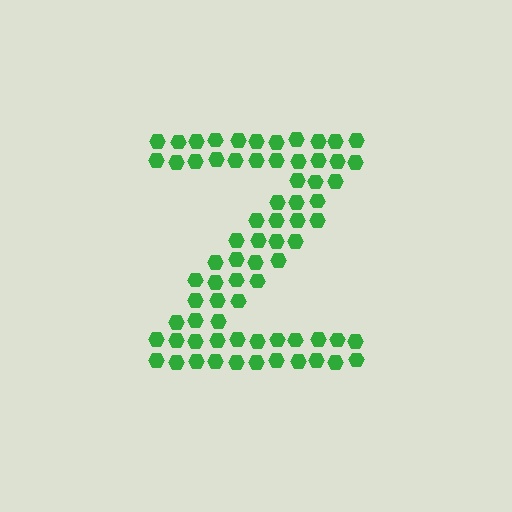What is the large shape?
The large shape is the letter Z.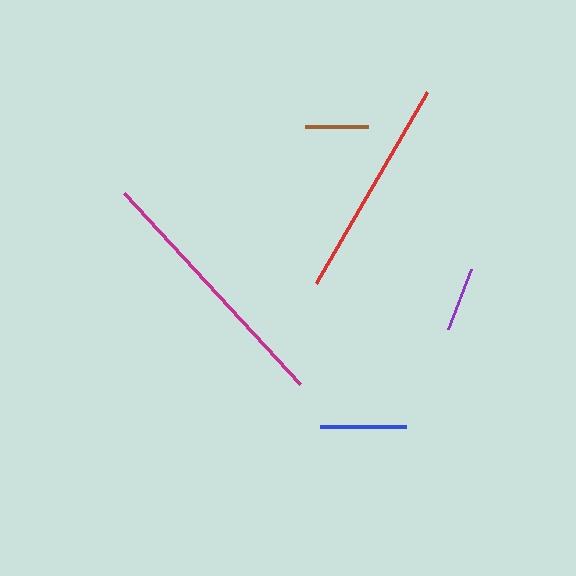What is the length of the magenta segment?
The magenta segment is approximately 259 pixels long.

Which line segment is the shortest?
The brown line is the shortest at approximately 63 pixels.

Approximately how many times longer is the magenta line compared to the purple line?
The magenta line is approximately 4.0 times the length of the purple line.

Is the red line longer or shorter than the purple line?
The red line is longer than the purple line.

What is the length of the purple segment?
The purple segment is approximately 64 pixels long.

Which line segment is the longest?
The magenta line is the longest at approximately 259 pixels.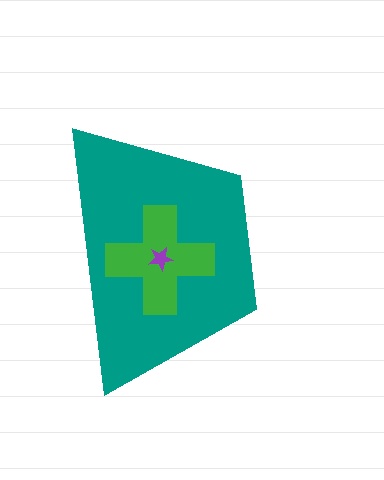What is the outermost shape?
The teal trapezoid.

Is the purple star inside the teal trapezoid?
Yes.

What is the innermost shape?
The purple star.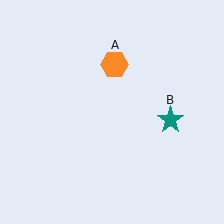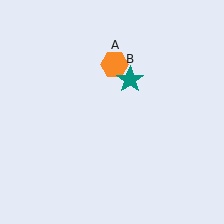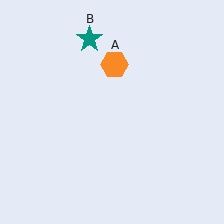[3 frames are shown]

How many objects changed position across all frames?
1 object changed position: teal star (object B).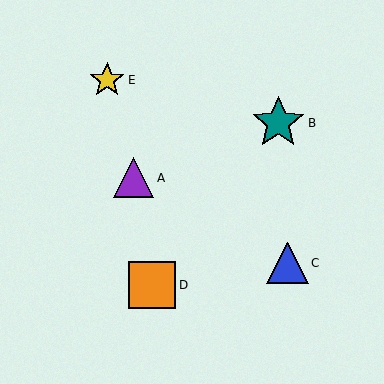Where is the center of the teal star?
The center of the teal star is at (278, 123).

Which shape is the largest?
The teal star (labeled B) is the largest.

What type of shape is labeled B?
Shape B is a teal star.